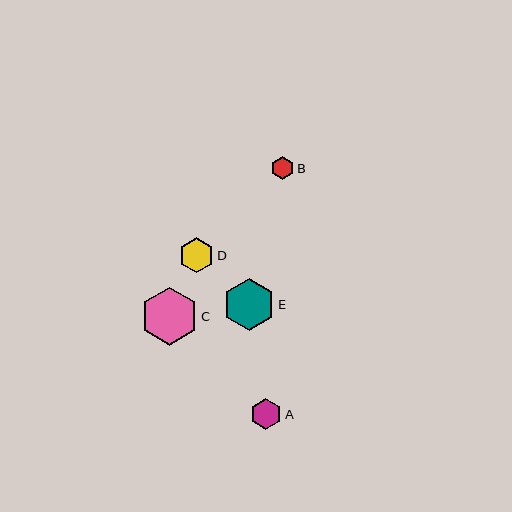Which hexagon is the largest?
Hexagon C is the largest with a size of approximately 58 pixels.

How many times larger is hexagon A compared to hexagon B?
Hexagon A is approximately 1.4 times the size of hexagon B.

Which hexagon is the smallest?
Hexagon B is the smallest with a size of approximately 23 pixels.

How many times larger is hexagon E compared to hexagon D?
Hexagon E is approximately 1.5 times the size of hexagon D.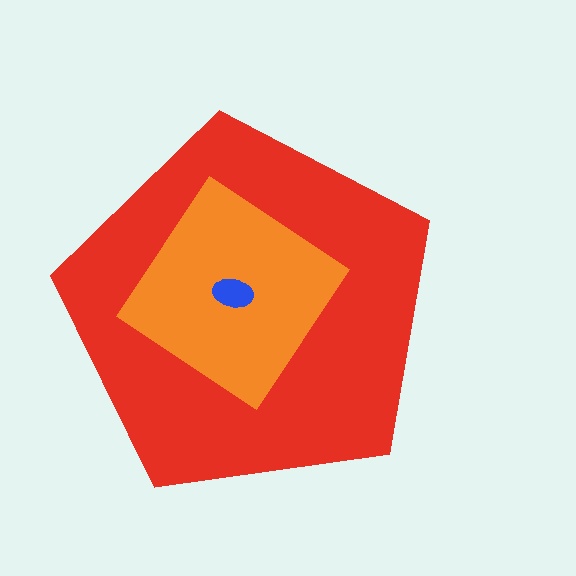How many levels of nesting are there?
3.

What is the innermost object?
The blue ellipse.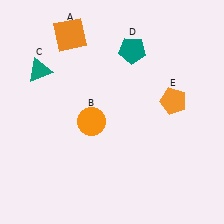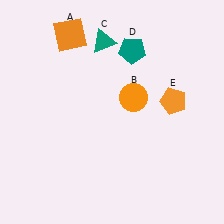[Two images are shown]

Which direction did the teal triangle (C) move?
The teal triangle (C) moved right.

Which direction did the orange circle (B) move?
The orange circle (B) moved right.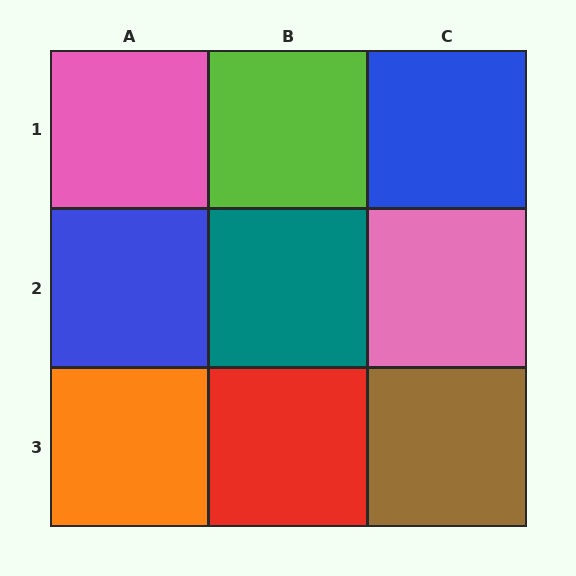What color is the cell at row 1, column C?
Blue.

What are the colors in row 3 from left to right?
Orange, red, brown.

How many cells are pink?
2 cells are pink.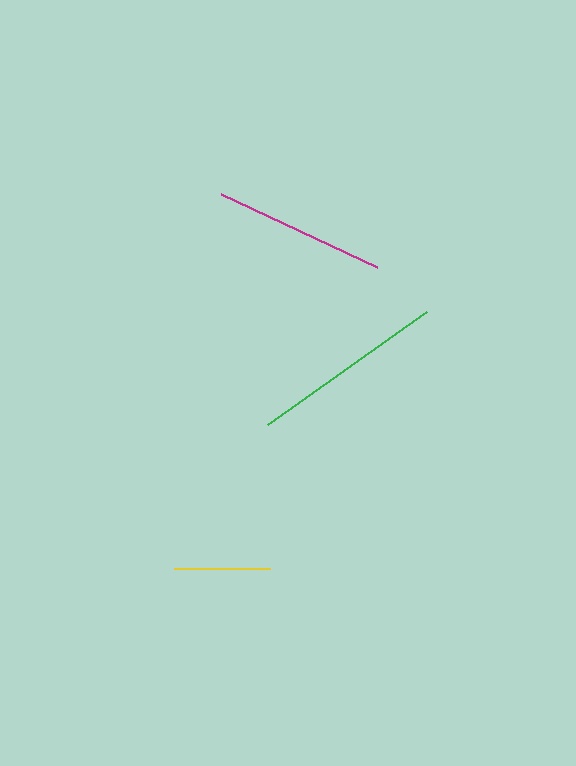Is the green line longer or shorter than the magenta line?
The green line is longer than the magenta line.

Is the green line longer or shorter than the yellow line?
The green line is longer than the yellow line.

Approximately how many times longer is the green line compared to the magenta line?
The green line is approximately 1.1 times the length of the magenta line.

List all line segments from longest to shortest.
From longest to shortest: green, magenta, yellow.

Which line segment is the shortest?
The yellow line is the shortest at approximately 96 pixels.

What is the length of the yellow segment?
The yellow segment is approximately 96 pixels long.